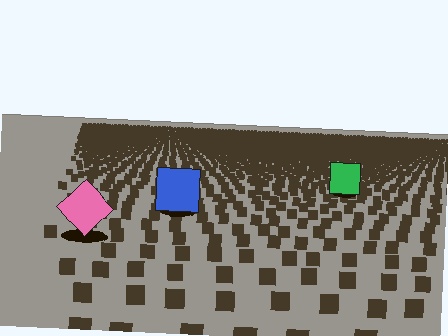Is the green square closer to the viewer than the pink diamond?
No. The pink diamond is closer — you can tell from the texture gradient: the ground texture is coarser near it.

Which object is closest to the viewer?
The pink diamond is closest. The texture marks near it are larger and more spread out.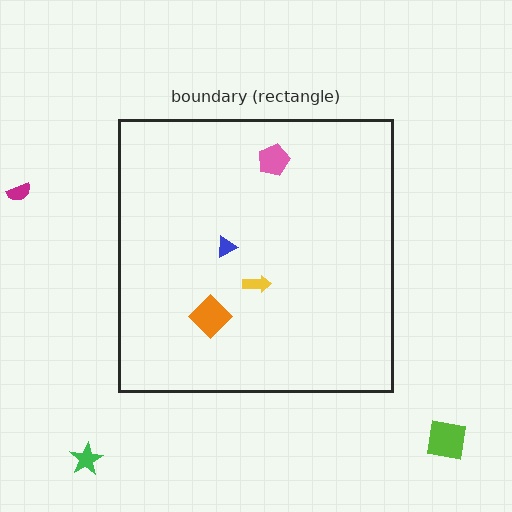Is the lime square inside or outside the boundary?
Outside.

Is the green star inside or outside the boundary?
Outside.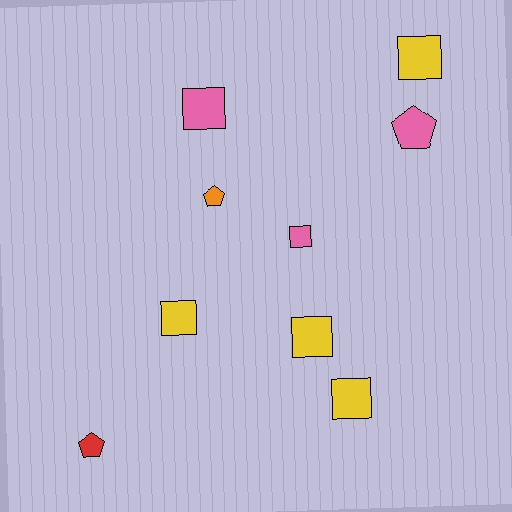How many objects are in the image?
There are 9 objects.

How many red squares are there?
There are no red squares.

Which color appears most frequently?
Yellow, with 4 objects.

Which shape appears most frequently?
Square, with 6 objects.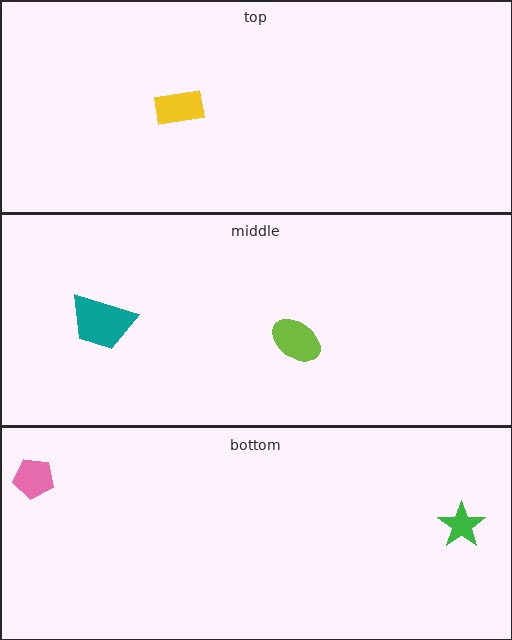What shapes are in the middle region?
The teal trapezoid, the lime ellipse.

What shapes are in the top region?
The yellow rectangle.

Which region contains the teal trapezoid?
The middle region.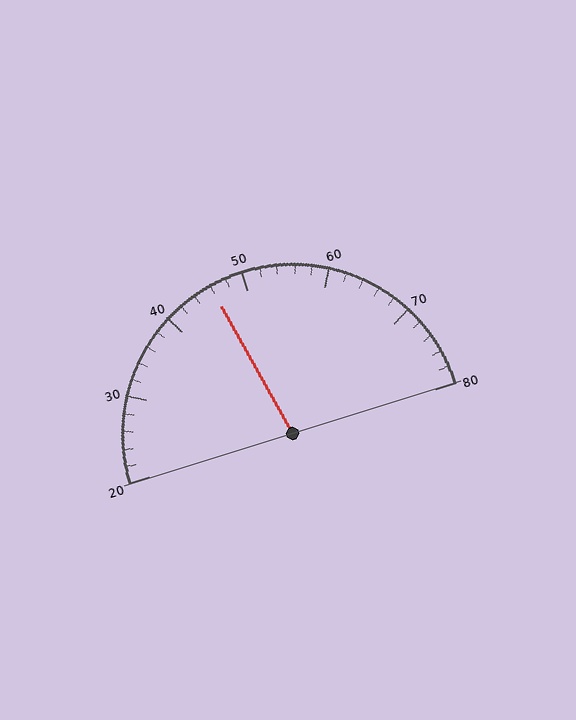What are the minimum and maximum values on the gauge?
The gauge ranges from 20 to 80.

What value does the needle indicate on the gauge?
The needle indicates approximately 46.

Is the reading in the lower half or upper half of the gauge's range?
The reading is in the lower half of the range (20 to 80).